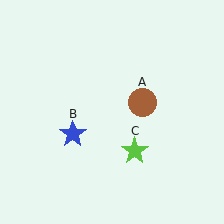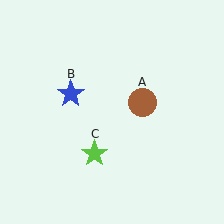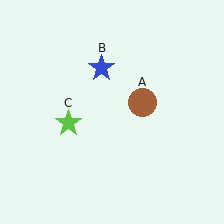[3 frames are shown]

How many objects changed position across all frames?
2 objects changed position: blue star (object B), lime star (object C).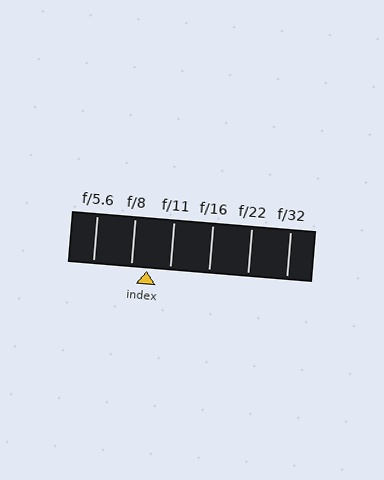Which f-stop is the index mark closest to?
The index mark is closest to f/8.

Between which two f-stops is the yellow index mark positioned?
The index mark is between f/8 and f/11.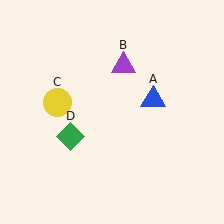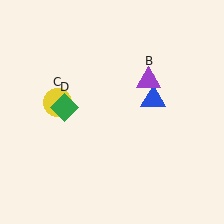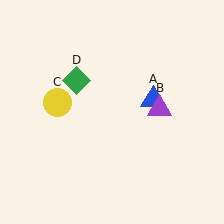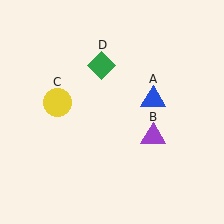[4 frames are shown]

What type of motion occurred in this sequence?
The purple triangle (object B), green diamond (object D) rotated clockwise around the center of the scene.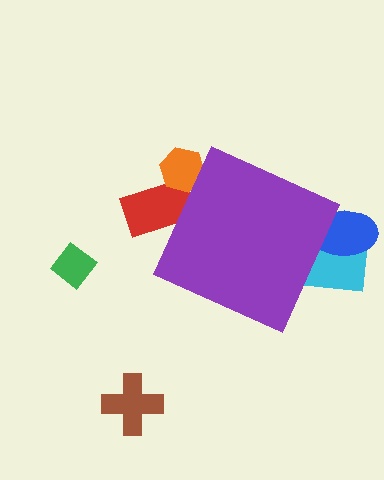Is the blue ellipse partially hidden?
Yes, the blue ellipse is partially hidden behind the purple diamond.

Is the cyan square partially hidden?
Yes, the cyan square is partially hidden behind the purple diamond.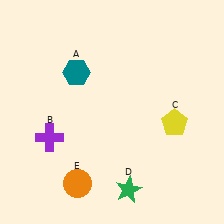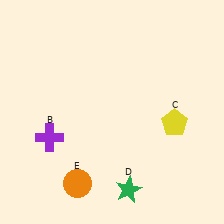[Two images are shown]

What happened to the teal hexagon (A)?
The teal hexagon (A) was removed in Image 2. It was in the top-left area of Image 1.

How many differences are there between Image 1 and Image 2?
There is 1 difference between the two images.